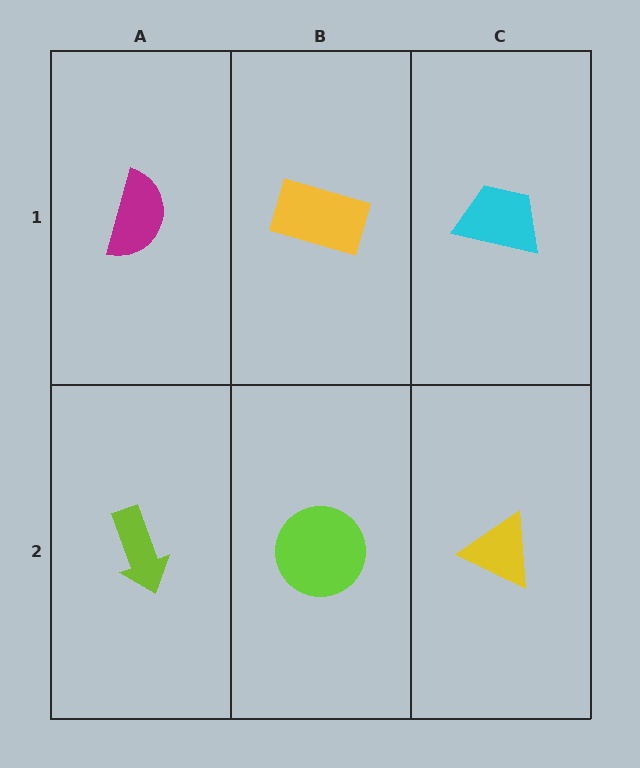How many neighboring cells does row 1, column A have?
2.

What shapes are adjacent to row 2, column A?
A magenta semicircle (row 1, column A), a lime circle (row 2, column B).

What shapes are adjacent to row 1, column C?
A yellow triangle (row 2, column C), a yellow rectangle (row 1, column B).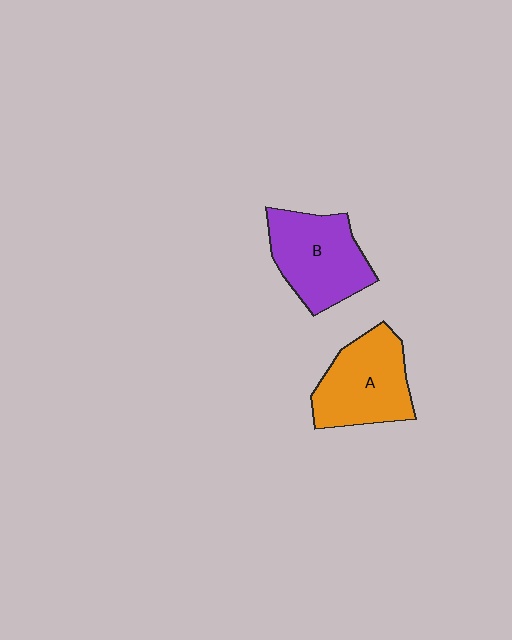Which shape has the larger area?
Shape B (purple).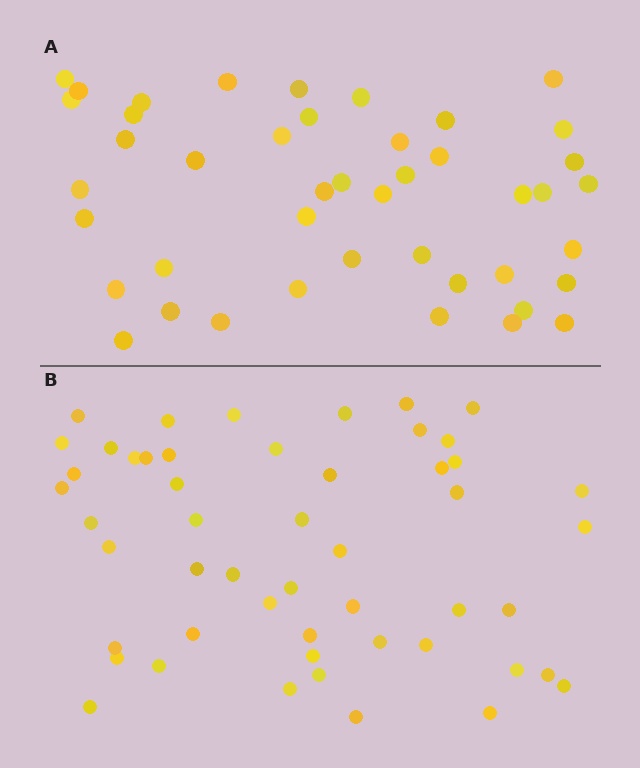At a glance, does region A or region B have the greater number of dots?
Region B (the bottom region) has more dots.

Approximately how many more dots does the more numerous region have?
Region B has roughly 8 or so more dots than region A.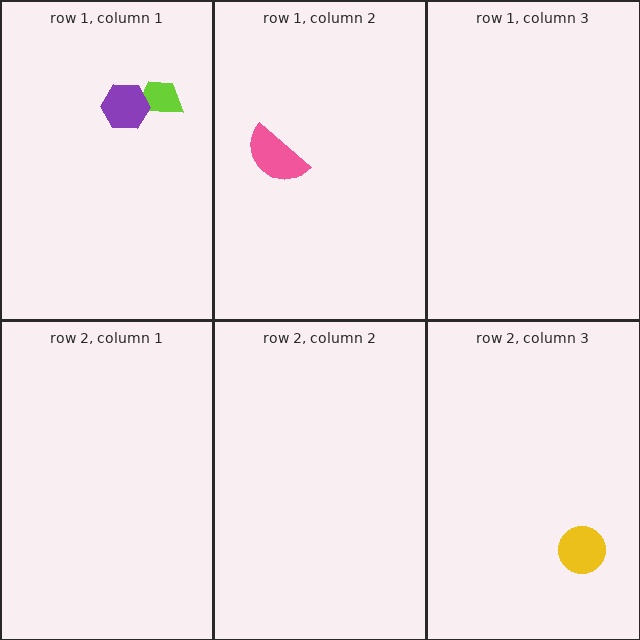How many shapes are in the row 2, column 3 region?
1.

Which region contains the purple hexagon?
The row 1, column 1 region.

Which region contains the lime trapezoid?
The row 1, column 1 region.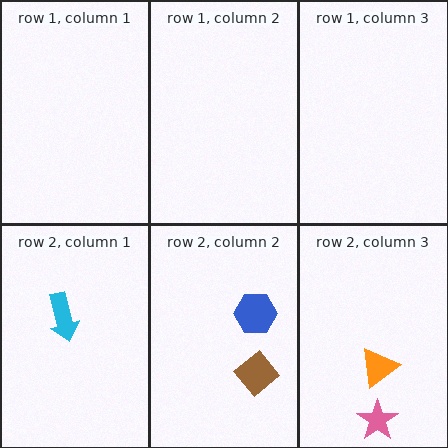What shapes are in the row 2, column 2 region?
The brown diamond, the blue hexagon.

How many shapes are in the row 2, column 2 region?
2.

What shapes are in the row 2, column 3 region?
The pink star, the orange triangle.